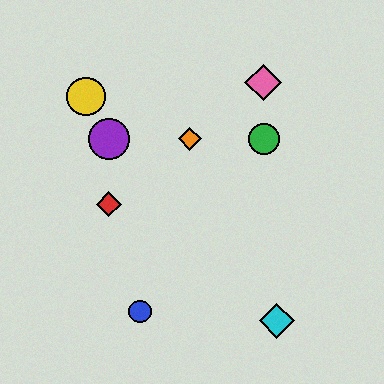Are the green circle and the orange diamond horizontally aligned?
Yes, both are at y≈139.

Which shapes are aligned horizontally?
The green circle, the purple circle, the orange diamond are aligned horizontally.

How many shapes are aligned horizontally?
3 shapes (the green circle, the purple circle, the orange diamond) are aligned horizontally.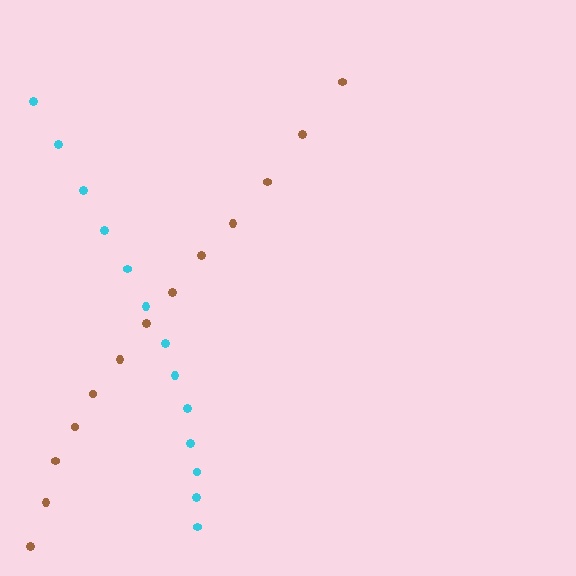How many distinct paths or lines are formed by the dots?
There are 2 distinct paths.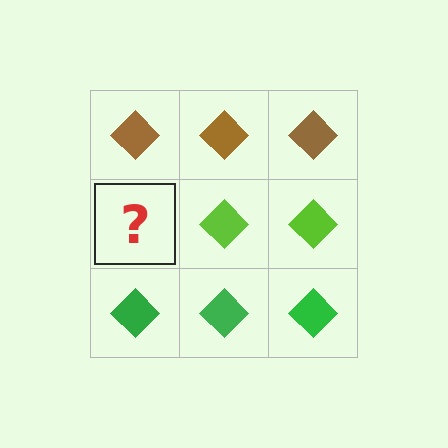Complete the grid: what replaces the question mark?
The question mark should be replaced with a lime diamond.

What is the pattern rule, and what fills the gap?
The rule is that each row has a consistent color. The gap should be filled with a lime diamond.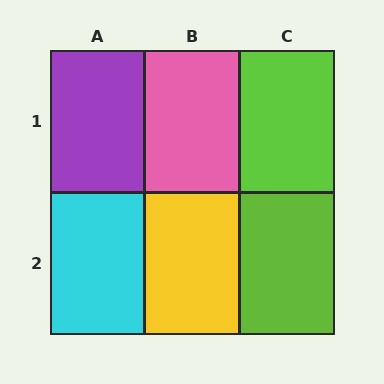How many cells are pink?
1 cell is pink.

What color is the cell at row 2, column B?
Yellow.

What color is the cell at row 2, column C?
Lime.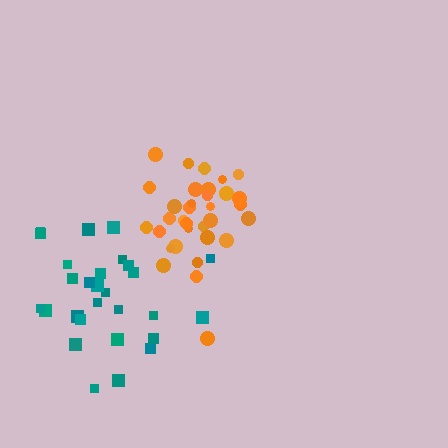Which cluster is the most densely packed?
Orange.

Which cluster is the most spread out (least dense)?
Teal.